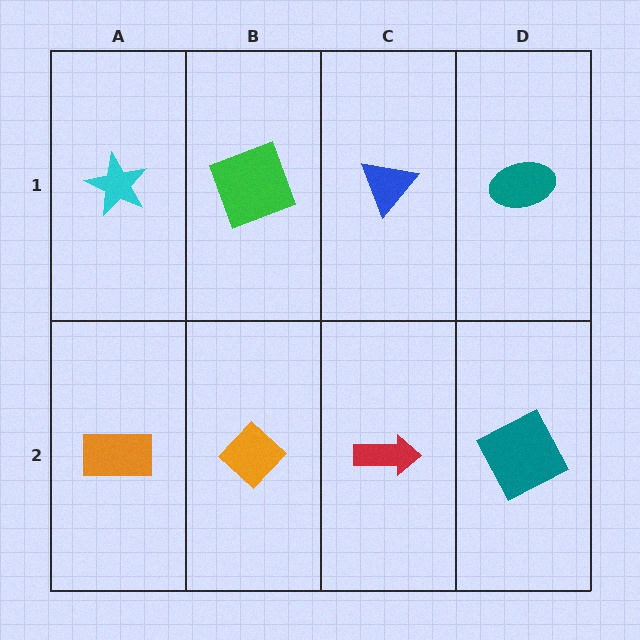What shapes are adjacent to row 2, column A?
A cyan star (row 1, column A), an orange diamond (row 2, column B).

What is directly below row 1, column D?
A teal square.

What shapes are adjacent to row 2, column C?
A blue triangle (row 1, column C), an orange diamond (row 2, column B), a teal square (row 2, column D).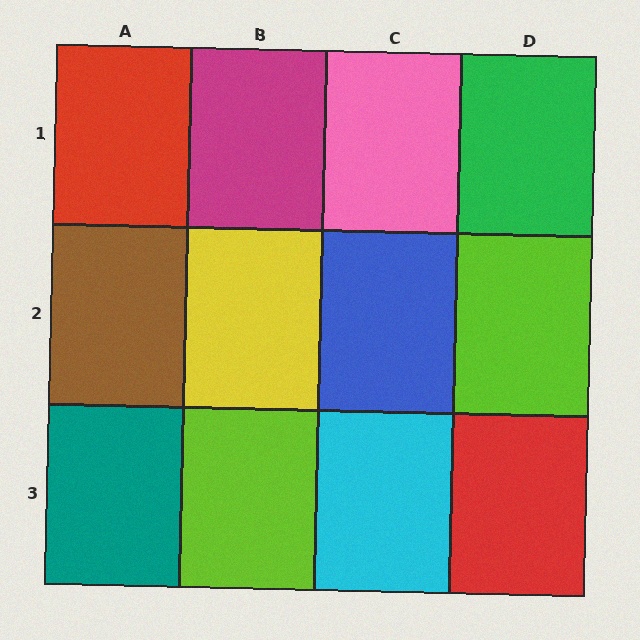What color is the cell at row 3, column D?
Red.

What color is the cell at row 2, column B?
Yellow.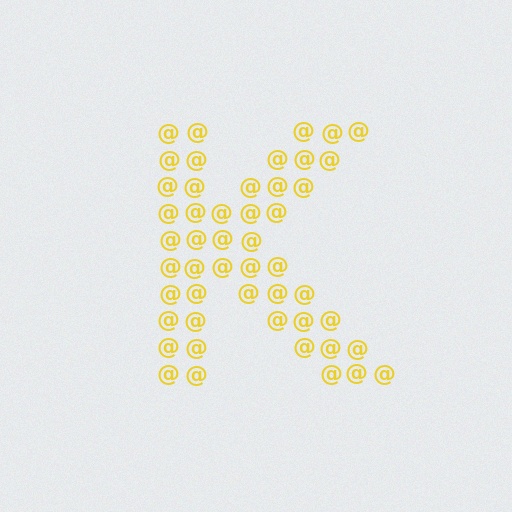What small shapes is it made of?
It is made of small at signs.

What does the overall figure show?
The overall figure shows the letter K.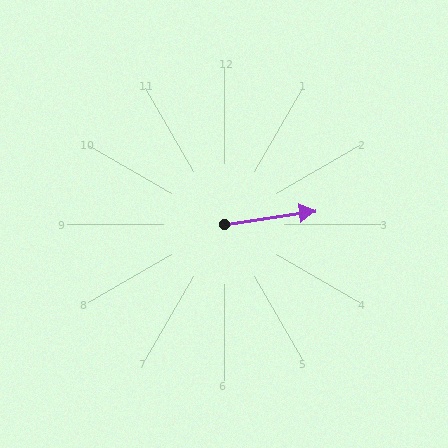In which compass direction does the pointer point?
East.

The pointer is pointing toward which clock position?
Roughly 3 o'clock.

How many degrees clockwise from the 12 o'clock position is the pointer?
Approximately 82 degrees.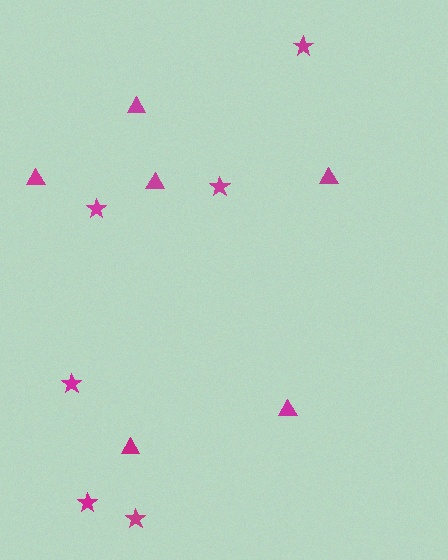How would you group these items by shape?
There are 2 groups: one group of triangles (6) and one group of stars (6).